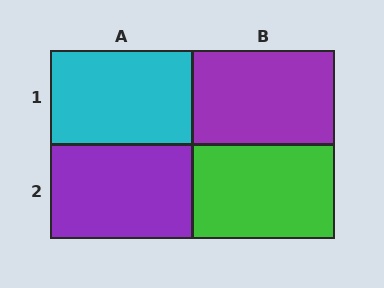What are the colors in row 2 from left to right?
Purple, green.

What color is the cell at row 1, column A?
Cyan.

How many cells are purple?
2 cells are purple.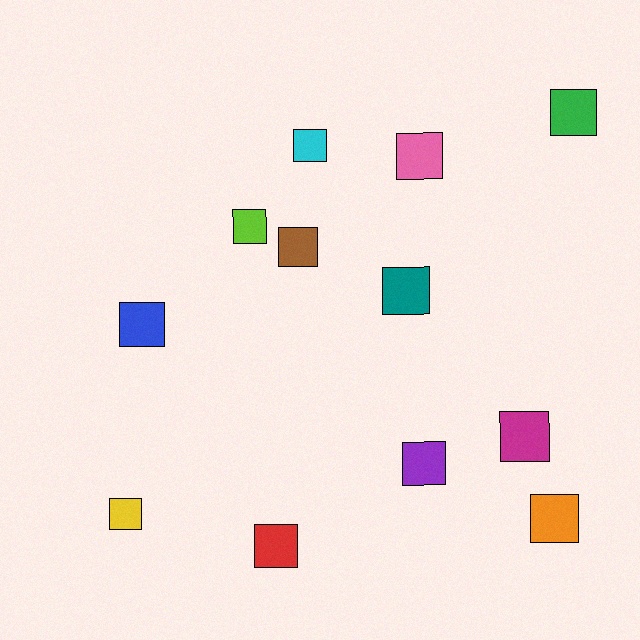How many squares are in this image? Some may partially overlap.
There are 12 squares.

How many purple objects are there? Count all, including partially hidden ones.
There is 1 purple object.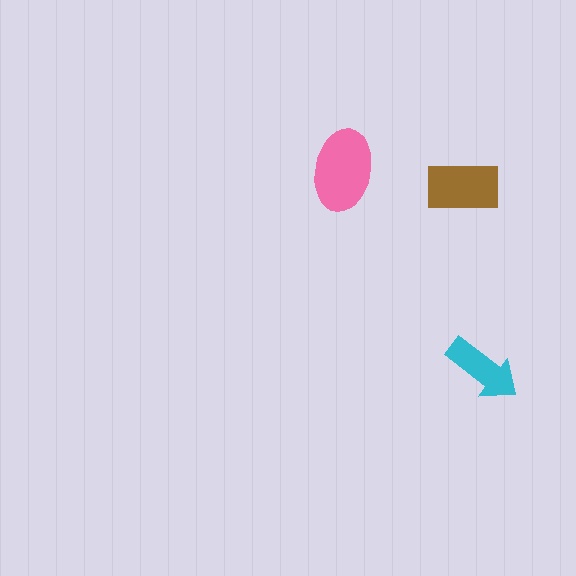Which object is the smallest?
The cyan arrow.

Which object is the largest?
The pink ellipse.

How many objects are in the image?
There are 3 objects in the image.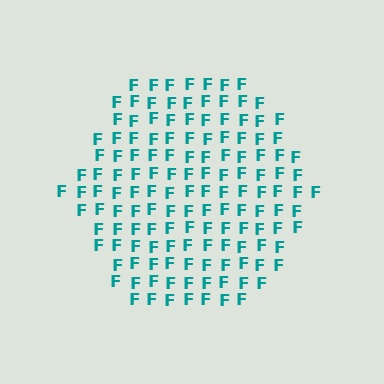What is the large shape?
The large shape is a hexagon.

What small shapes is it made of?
It is made of small letter F's.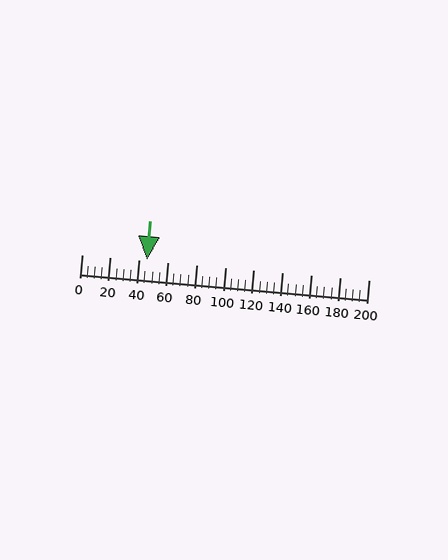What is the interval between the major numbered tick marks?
The major tick marks are spaced 20 units apart.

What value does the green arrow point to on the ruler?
The green arrow points to approximately 46.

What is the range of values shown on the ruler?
The ruler shows values from 0 to 200.